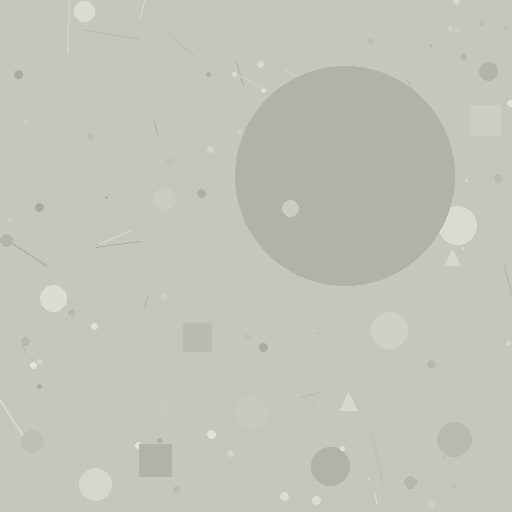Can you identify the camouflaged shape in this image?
The camouflaged shape is a circle.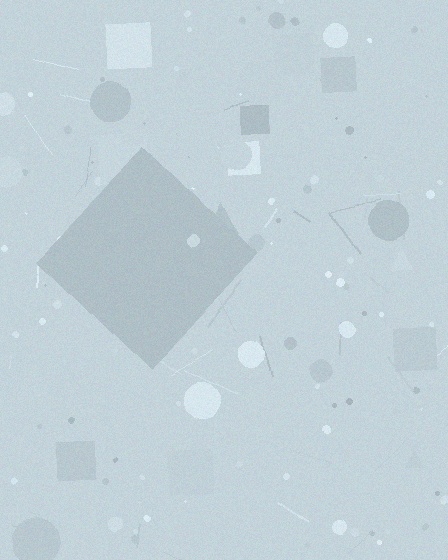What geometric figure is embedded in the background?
A diamond is embedded in the background.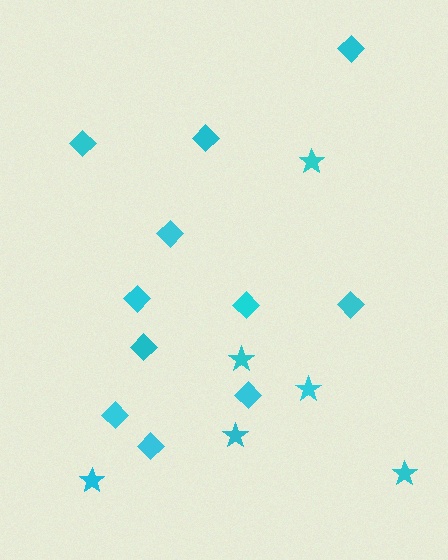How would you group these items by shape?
There are 2 groups: one group of diamonds (11) and one group of stars (6).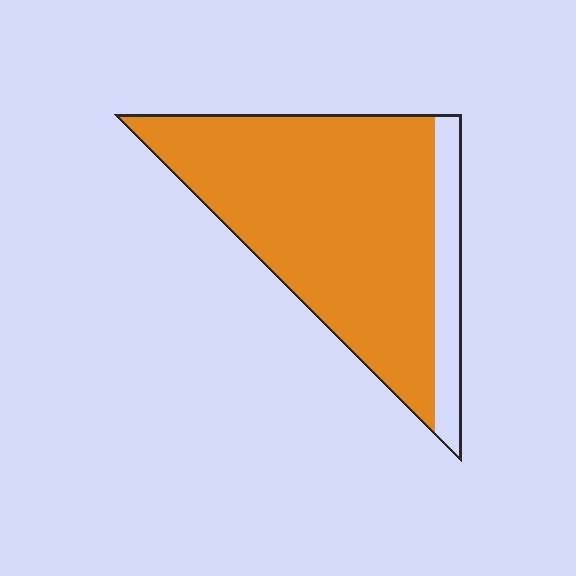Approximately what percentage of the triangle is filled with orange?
Approximately 85%.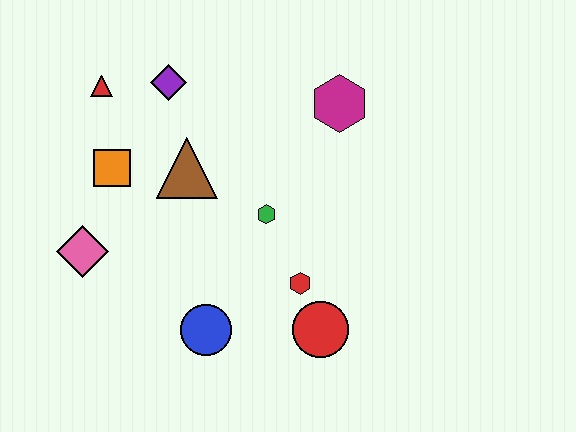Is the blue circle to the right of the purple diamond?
Yes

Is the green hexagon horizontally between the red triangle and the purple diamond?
No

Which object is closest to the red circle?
The red hexagon is closest to the red circle.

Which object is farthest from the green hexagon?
The red triangle is farthest from the green hexagon.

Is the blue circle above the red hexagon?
No